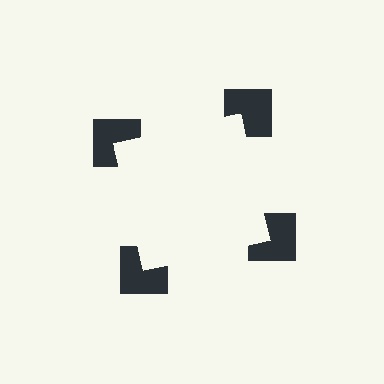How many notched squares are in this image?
There are 4 — one at each vertex of the illusory square.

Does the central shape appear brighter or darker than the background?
It typically appears slightly brighter than the background, even though no actual brightness change is drawn.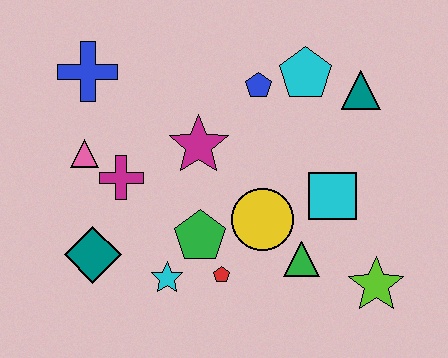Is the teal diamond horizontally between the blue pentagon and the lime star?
No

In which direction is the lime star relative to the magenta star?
The lime star is to the right of the magenta star.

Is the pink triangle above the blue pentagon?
No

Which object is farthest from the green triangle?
The blue cross is farthest from the green triangle.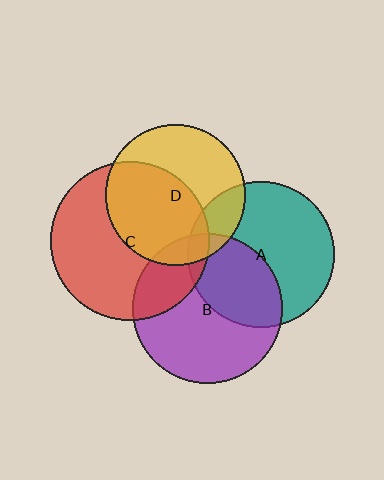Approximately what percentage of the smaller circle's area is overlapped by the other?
Approximately 40%.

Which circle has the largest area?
Circle C (red).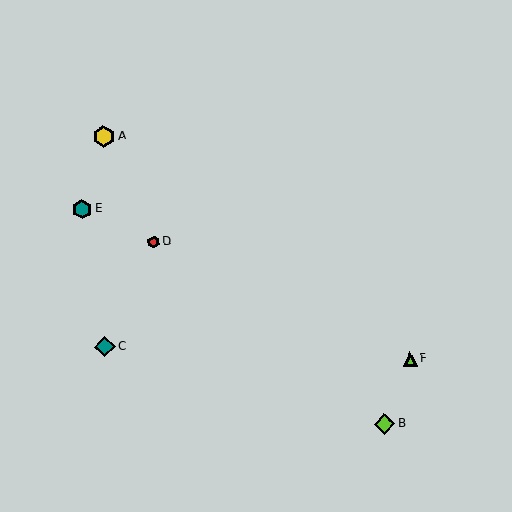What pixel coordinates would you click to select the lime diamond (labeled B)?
Click at (384, 424) to select the lime diamond B.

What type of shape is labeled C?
Shape C is a teal diamond.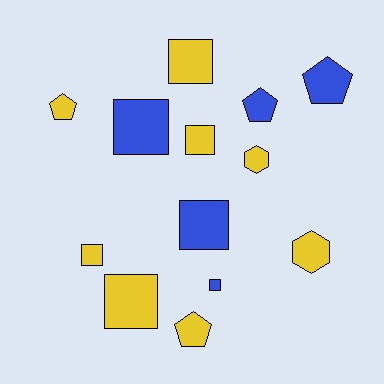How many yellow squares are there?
There are 4 yellow squares.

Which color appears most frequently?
Yellow, with 8 objects.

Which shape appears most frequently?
Square, with 7 objects.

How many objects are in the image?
There are 13 objects.